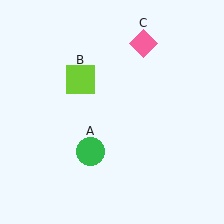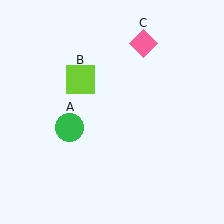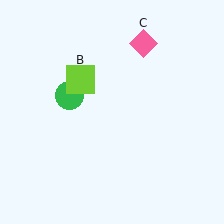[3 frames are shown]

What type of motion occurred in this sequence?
The green circle (object A) rotated clockwise around the center of the scene.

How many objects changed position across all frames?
1 object changed position: green circle (object A).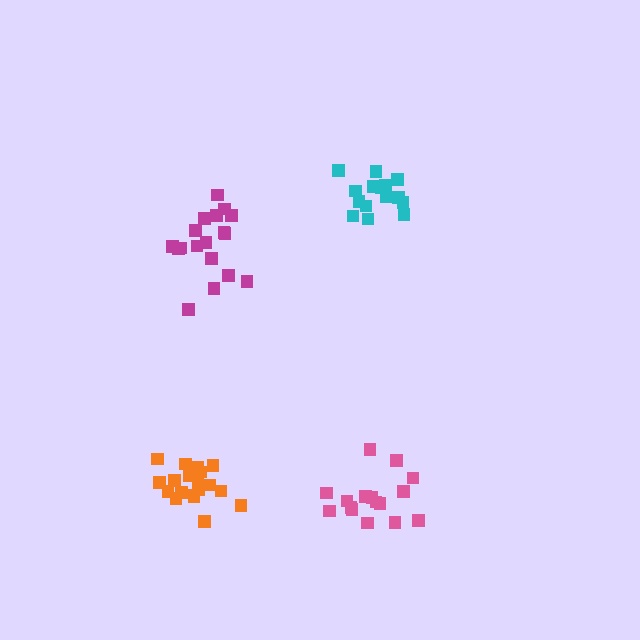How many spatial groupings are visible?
There are 4 spatial groupings.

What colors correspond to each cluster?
The clusters are colored: magenta, cyan, orange, pink.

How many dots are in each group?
Group 1: 18 dots, Group 2: 15 dots, Group 3: 19 dots, Group 4: 16 dots (68 total).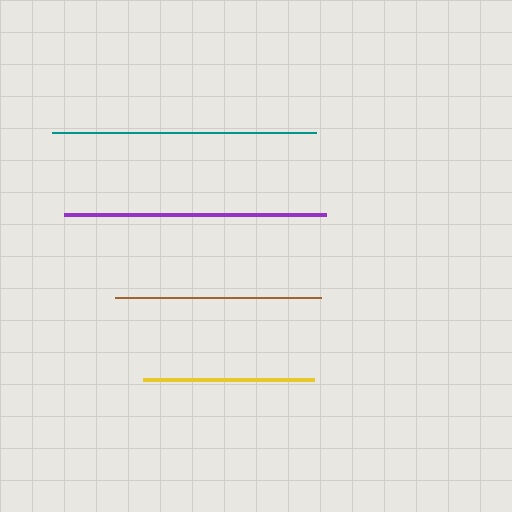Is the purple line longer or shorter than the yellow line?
The purple line is longer than the yellow line.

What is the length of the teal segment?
The teal segment is approximately 264 pixels long.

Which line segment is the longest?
The teal line is the longest at approximately 264 pixels.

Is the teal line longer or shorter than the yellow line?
The teal line is longer than the yellow line.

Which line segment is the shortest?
The yellow line is the shortest at approximately 171 pixels.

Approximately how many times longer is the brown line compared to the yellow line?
The brown line is approximately 1.2 times the length of the yellow line.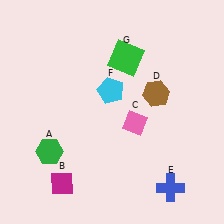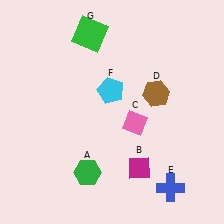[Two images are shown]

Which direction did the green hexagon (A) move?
The green hexagon (A) moved right.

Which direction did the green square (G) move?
The green square (G) moved left.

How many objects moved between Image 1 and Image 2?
3 objects moved between the two images.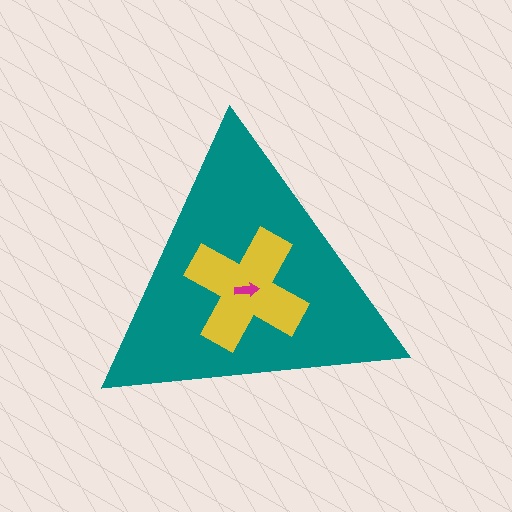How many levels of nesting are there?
3.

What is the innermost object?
The magenta arrow.